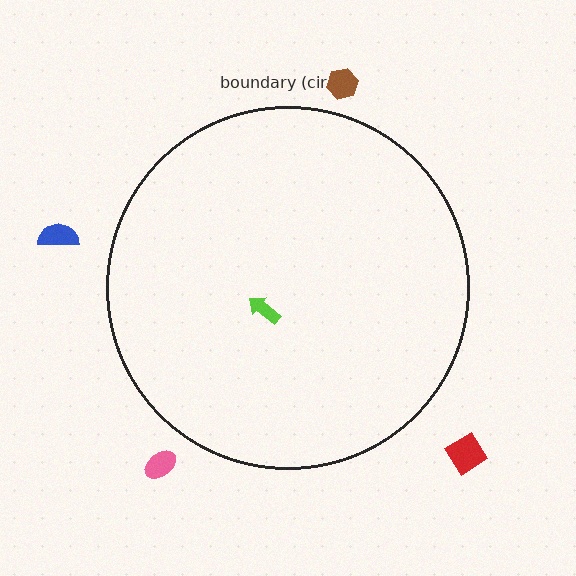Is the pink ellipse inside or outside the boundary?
Outside.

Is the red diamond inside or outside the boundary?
Outside.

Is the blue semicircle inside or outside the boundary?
Outside.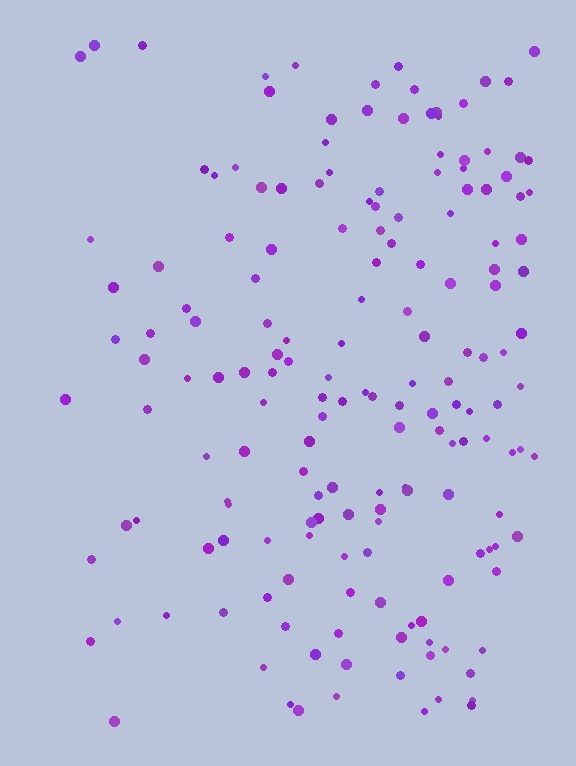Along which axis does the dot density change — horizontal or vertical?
Horizontal.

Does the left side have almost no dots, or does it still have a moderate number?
Still a moderate number, just noticeably fewer than the right.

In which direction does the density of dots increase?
From left to right, with the right side densest.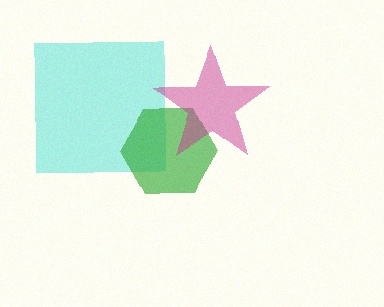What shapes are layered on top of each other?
The layered shapes are: a cyan square, a green hexagon, a magenta star.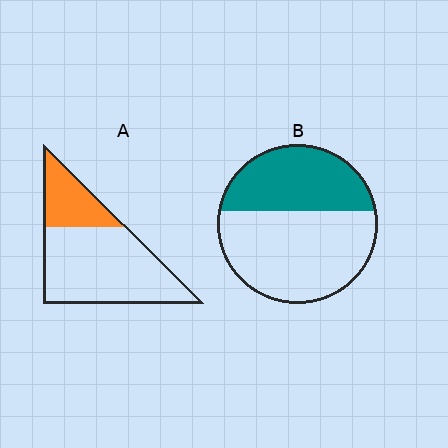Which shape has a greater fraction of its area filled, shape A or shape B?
Shape B.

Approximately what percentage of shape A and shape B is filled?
A is approximately 25% and B is approximately 40%.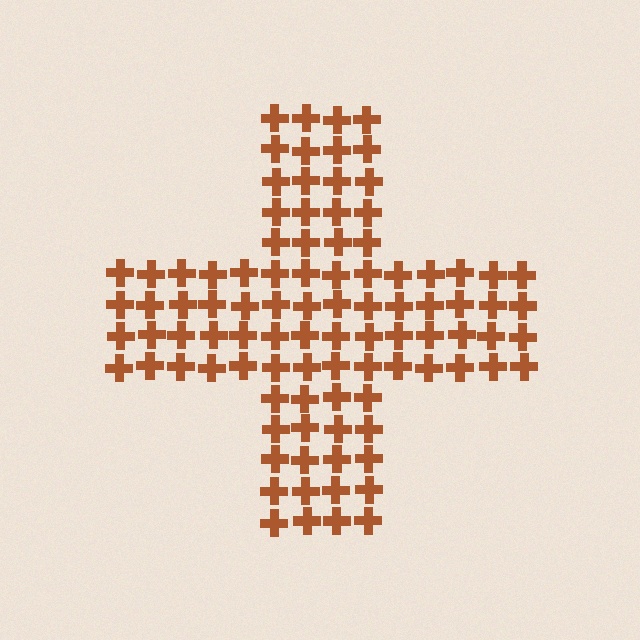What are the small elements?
The small elements are crosses.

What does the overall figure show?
The overall figure shows a cross.